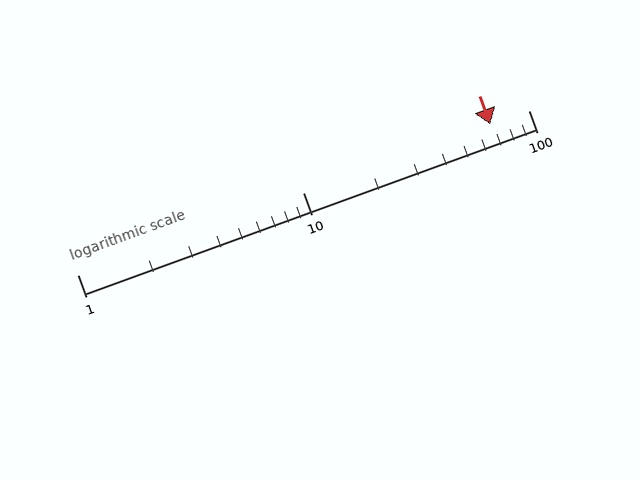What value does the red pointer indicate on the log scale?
The pointer indicates approximately 68.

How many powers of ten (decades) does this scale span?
The scale spans 2 decades, from 1 to 100.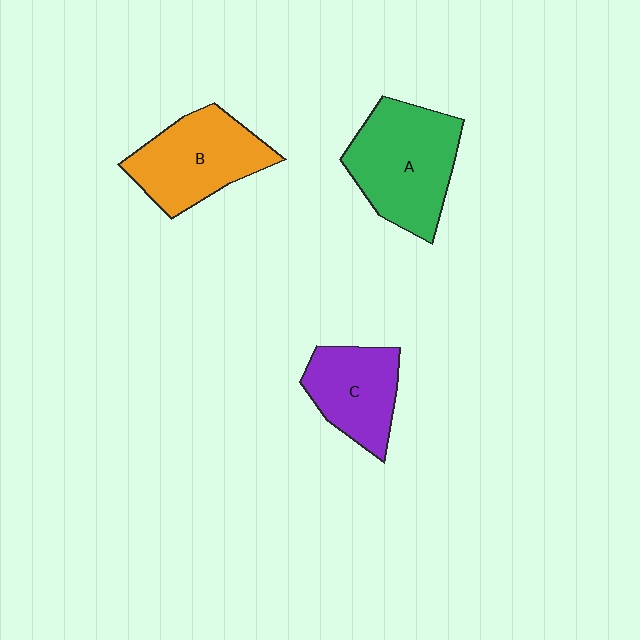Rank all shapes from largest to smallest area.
From largest to smallest: A (green), B (orange), C (purple).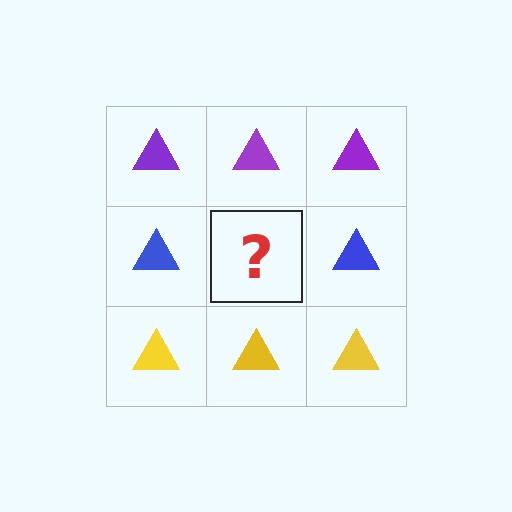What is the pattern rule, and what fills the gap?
The rule is that each row has a consistent color. The gap should be filled with a blue triangle.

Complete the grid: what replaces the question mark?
The question mark should be replaced with a blue triangle.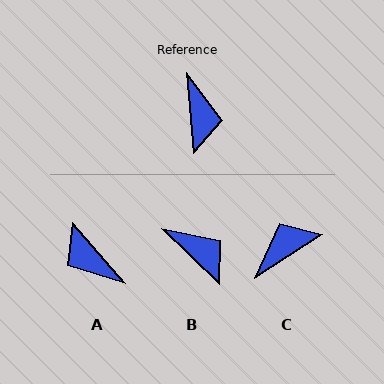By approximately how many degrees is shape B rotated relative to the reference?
Approximately 41 degrees counter-clockwise.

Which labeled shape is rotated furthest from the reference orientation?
A, about 144 degrees away.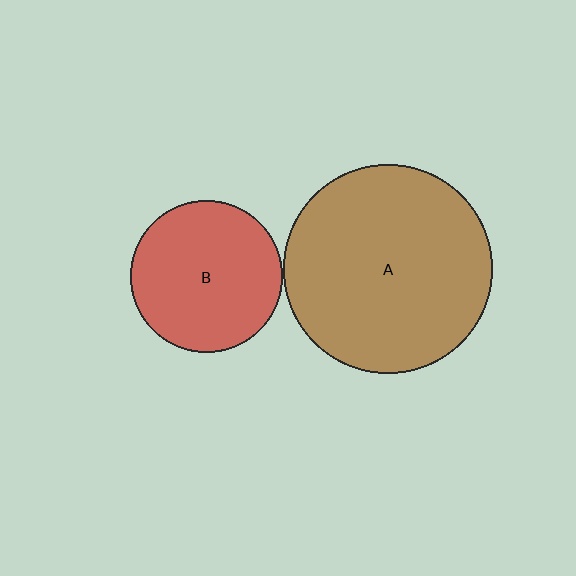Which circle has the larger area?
Circle A (brown).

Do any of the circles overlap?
No, none of the circles overlap.